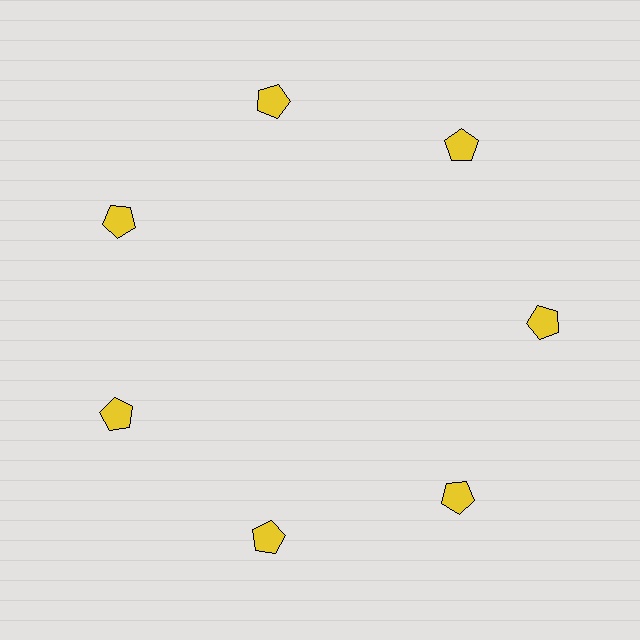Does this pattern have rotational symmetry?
Yes, this pattern has 7-fold rotational symmetry. It looks the same after rotating 51 degrees around the center.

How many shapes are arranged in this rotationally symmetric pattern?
There are 7 shapes, arranged in 7 groups of 1.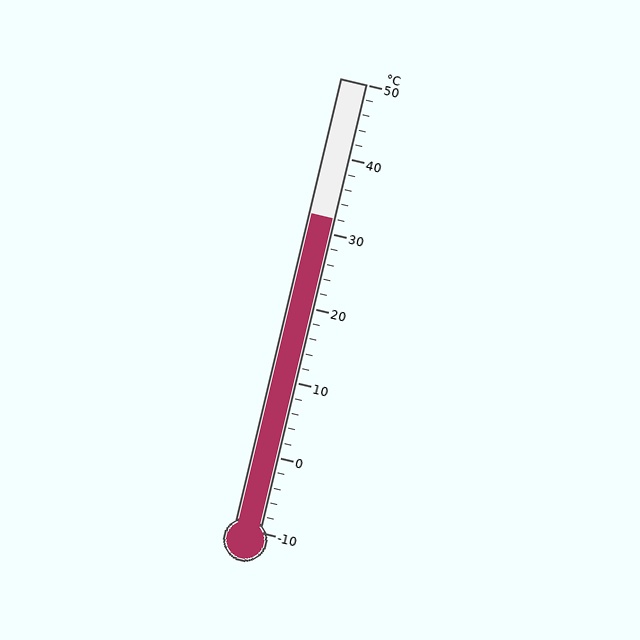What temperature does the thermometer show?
The thermometer shows approximately 32°C.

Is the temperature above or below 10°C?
The temperature is above 10°C.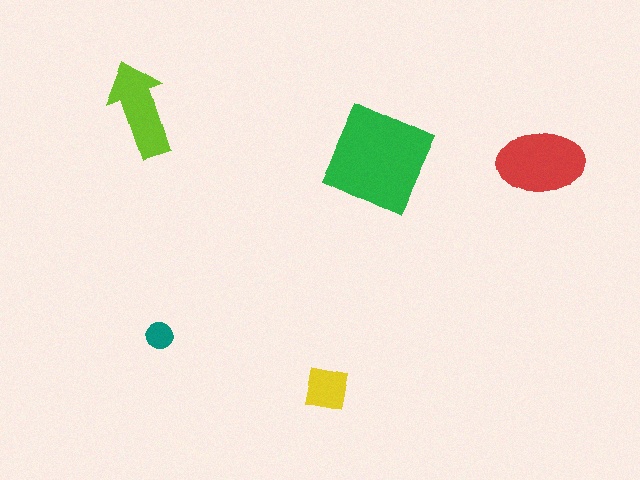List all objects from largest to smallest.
The green diamond, the red ellipse, the lime arrow, the yellow square, the teal circle.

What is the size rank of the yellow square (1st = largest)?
4th.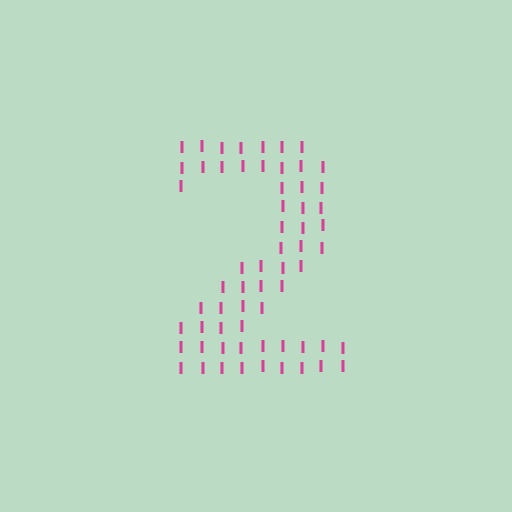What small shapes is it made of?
It is made of small letter I's.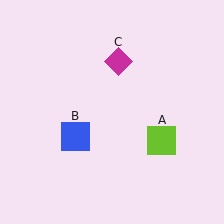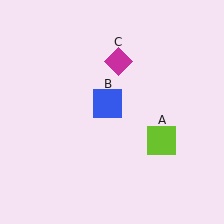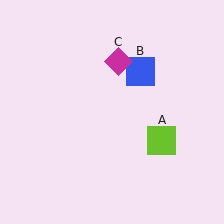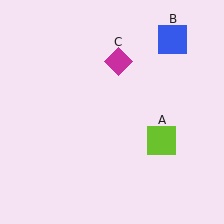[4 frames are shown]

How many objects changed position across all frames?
1 object changed position: blue square (object B).